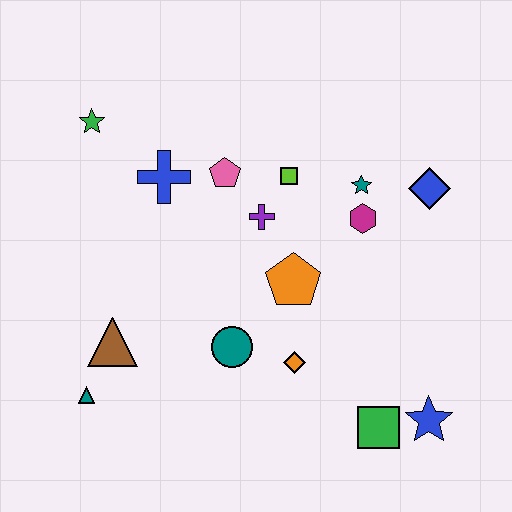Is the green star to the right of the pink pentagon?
No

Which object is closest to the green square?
The blue star is closest to the green square.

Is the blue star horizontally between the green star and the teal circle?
No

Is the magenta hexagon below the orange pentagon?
No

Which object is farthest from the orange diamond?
The green star is farthest from the orange diamond.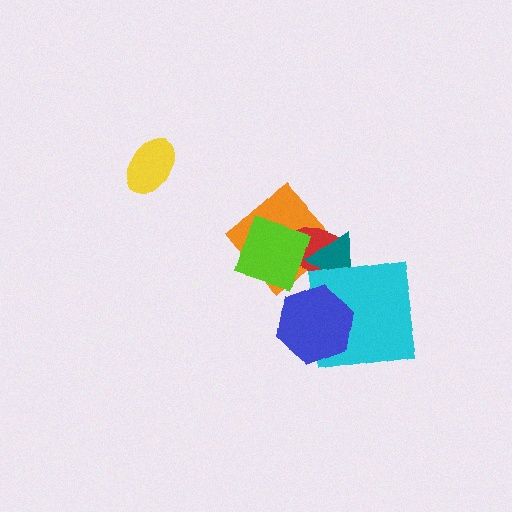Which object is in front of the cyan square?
The blue hexagon is in front of the cyan square.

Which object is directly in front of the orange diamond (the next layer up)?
The red ellipse is directly in front of the orange diamond.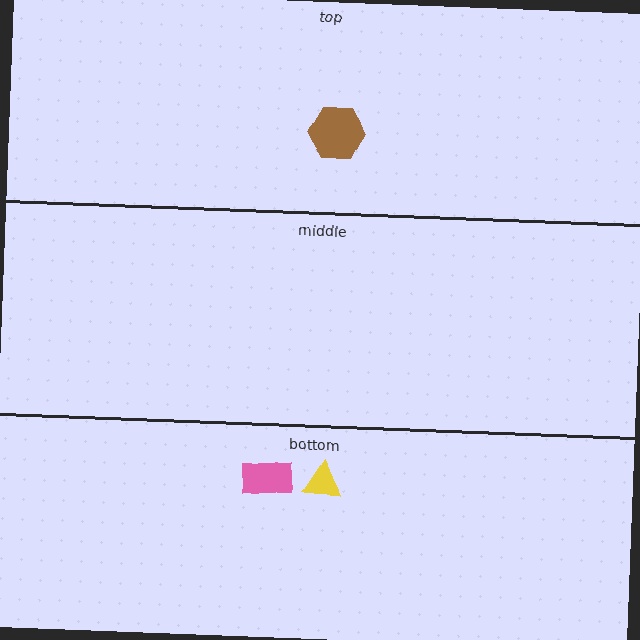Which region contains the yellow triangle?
The bottom region.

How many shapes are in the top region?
1.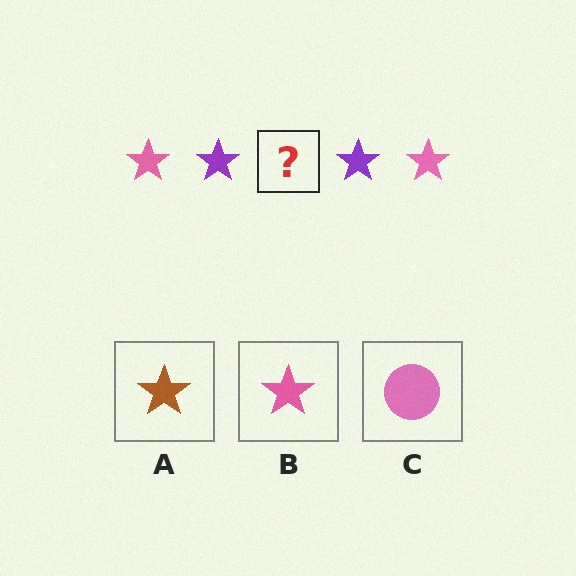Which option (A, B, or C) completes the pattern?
B.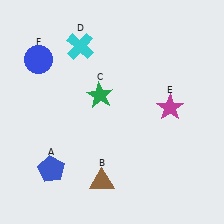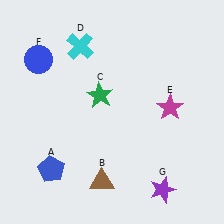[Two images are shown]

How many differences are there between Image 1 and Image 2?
There is 1 difference between the two images.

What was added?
A purple star (G) was added in Image 2.